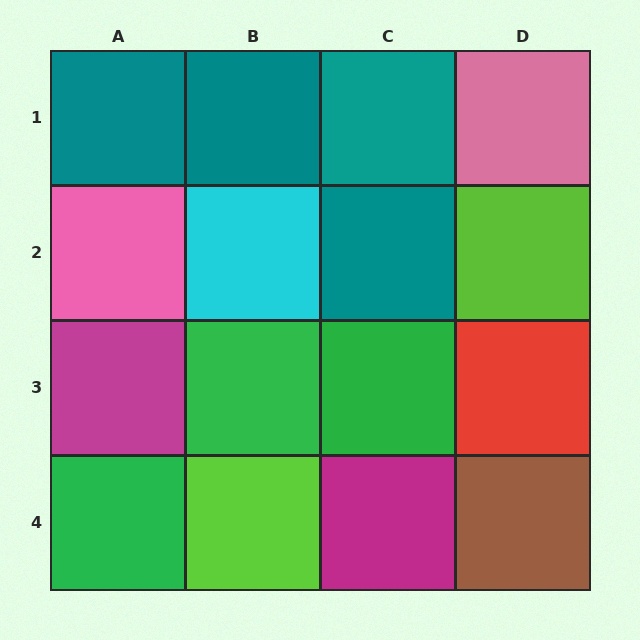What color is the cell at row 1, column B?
Teal.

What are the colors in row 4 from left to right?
Green, lime, magenta, brown.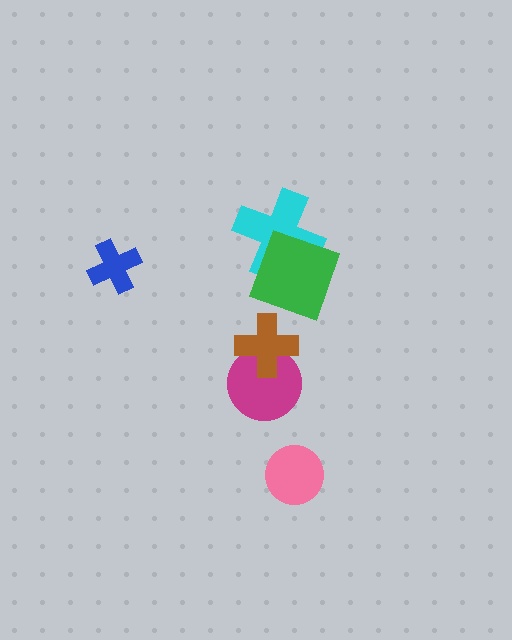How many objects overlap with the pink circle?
0 objects overlap with the pink circle.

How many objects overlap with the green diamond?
1 object overlaps with the green diamond.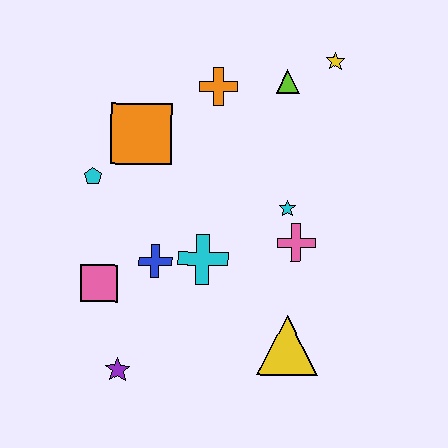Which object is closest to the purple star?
The pink square is closest to the purple star.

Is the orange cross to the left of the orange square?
No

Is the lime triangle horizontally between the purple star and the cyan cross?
No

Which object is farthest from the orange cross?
The purple star is farthest from the orange cross.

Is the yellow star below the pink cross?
No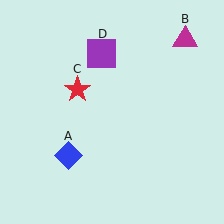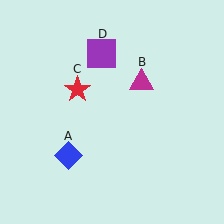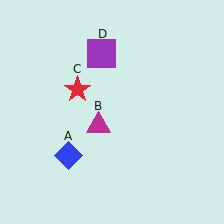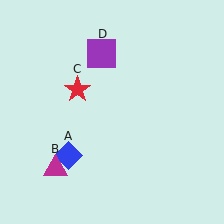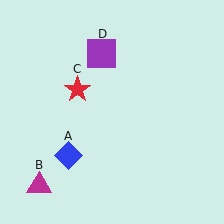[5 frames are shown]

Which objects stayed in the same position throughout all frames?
Blue diamond (object A) and red star (object C) and purple square (object D) remained stationary.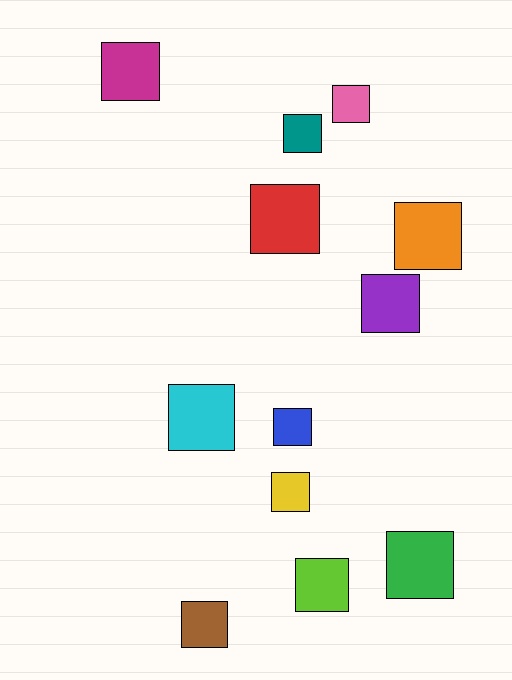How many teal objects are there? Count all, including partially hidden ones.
There is 1 teal object.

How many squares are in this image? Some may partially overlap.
There are 12 squares.